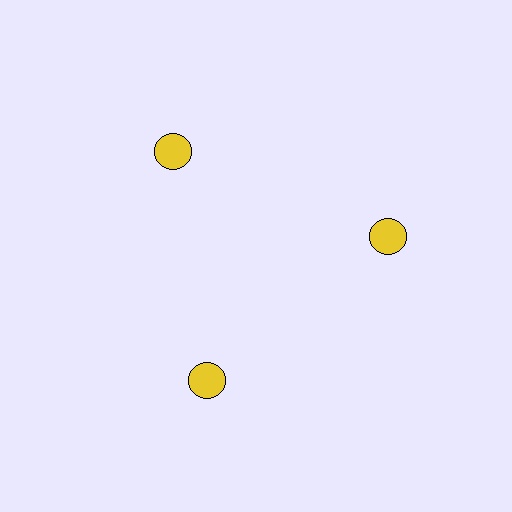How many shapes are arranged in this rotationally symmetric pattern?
There are 3 shapes, arranged in 3 groups of 1.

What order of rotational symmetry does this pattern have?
This pattern has 3-fold rotational symmetry.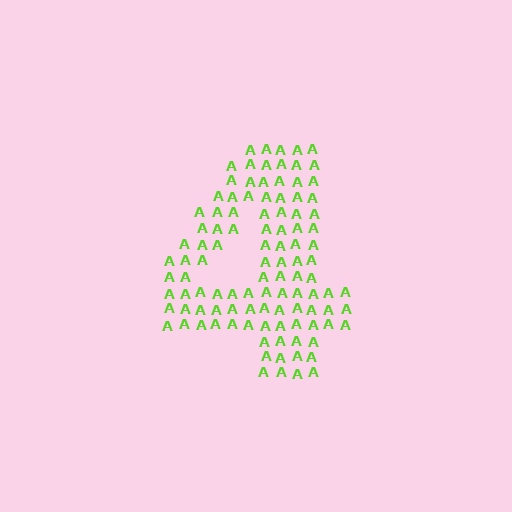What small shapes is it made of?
It is made of small letter A's.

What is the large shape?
The large shape is the digit 4.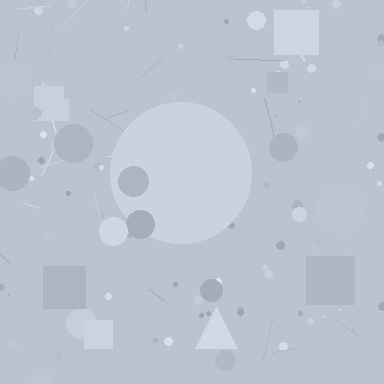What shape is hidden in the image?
A circle is hidden in the image.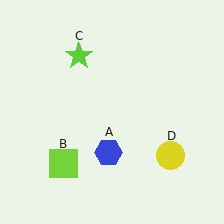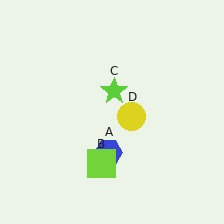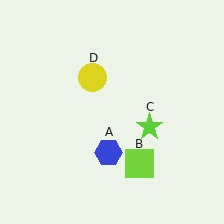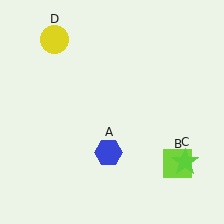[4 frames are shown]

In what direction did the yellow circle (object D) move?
The yellow circle (object D) moved up and to the left.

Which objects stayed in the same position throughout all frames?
Blue hexagon (object A) remained stationary.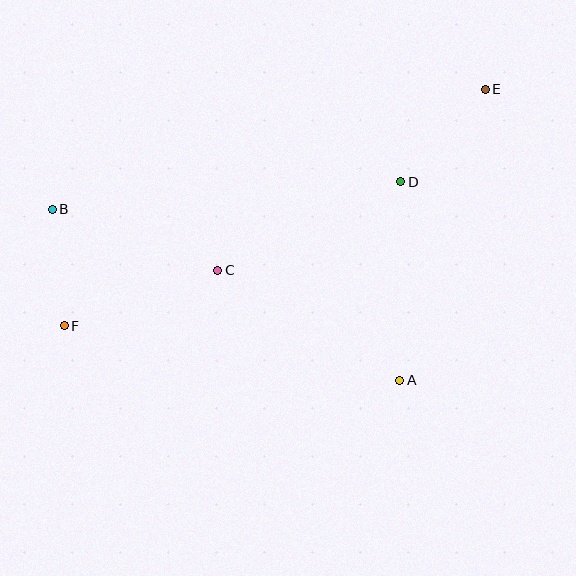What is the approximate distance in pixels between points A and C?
The distance between A and C is approximately 213 pixels.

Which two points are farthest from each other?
Points E and F are farthest from each other.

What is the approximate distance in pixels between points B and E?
The distance between B and E is approximately 449 pixels.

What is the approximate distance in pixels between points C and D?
The distance between C and D is approximately 203 pixels.